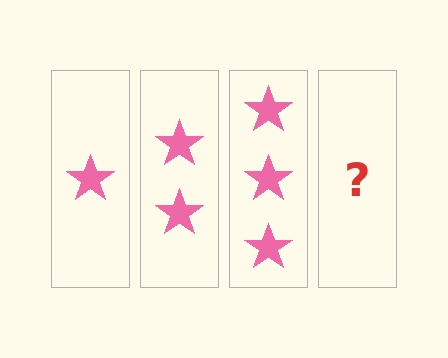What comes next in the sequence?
The next element should be 4 stars.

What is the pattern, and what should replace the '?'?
The pattern is that each step adds one more star. The '?' should be 4 stars.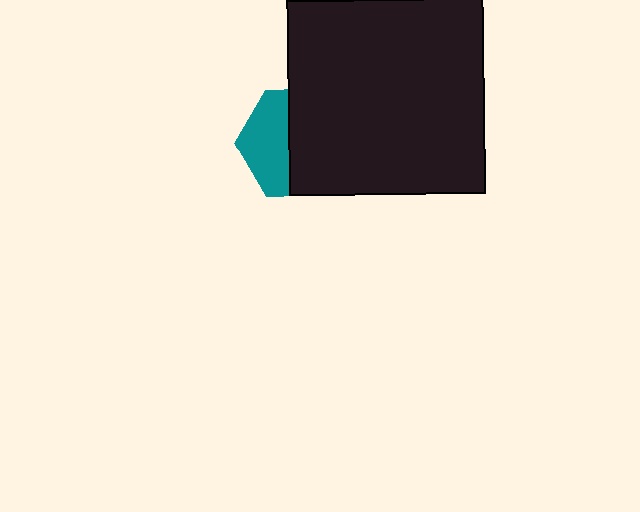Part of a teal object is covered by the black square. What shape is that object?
It is a hexagon.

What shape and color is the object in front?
The object in front is a black square.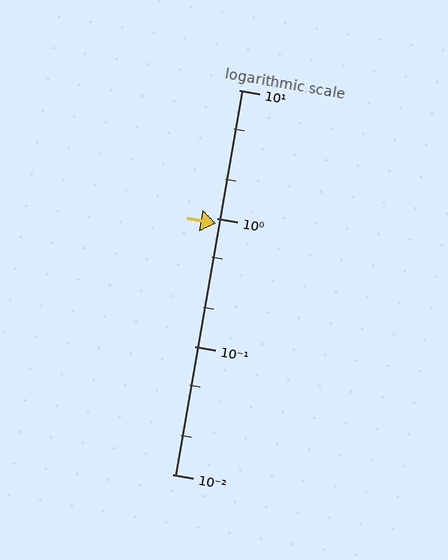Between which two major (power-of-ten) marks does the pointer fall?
The pointer is between 0.1 and 1.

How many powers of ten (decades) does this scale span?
The scale spans 3 decades, from 0.01 to 10.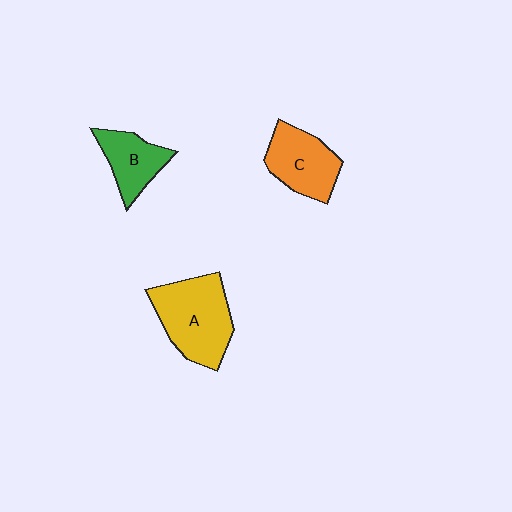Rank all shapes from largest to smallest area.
From largest to smallest: A (yellow), C (orange), B (green).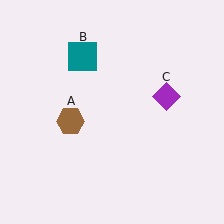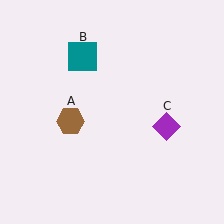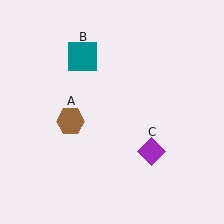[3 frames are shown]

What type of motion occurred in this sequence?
The purple diamond (object C) rotated clockwise around the center of the scene.